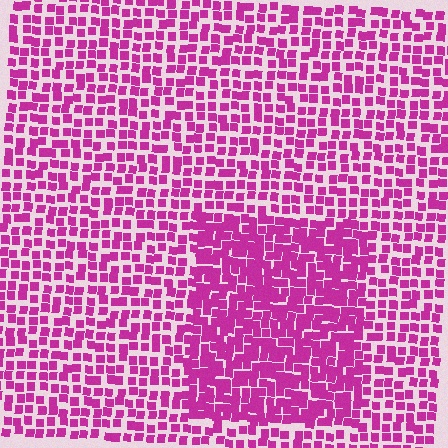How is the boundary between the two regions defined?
The boundary is defined by a change in element density (approximately 1.7x ratio). All elements are the same color, size, and shape.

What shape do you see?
I see a rectangle.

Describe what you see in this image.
The image contains small magenta elements arranged at two different densities. A rectangle-shaped region is visible where the elements are more densely packed than the surrounding area.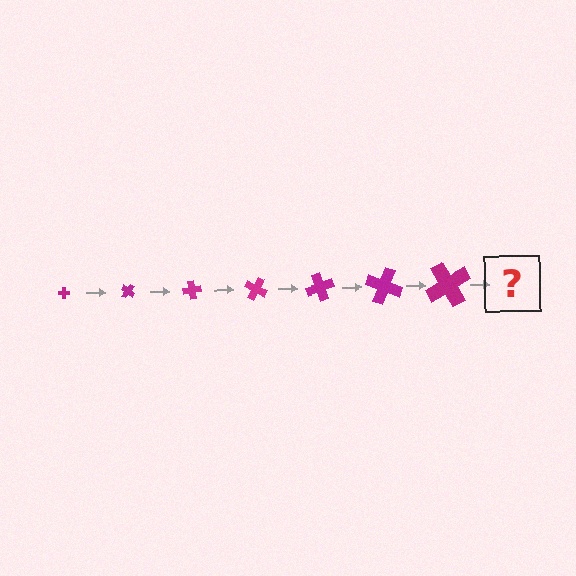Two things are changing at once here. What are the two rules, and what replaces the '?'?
The two rules are that the cross grows larger each step and it rotates 40 degrees each step. The '?' should be a cross, larger than the previous one and rotated 280 degrees from the start.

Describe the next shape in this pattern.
It should be a cross, larger than the previous one and rotated 280 degrees from the start.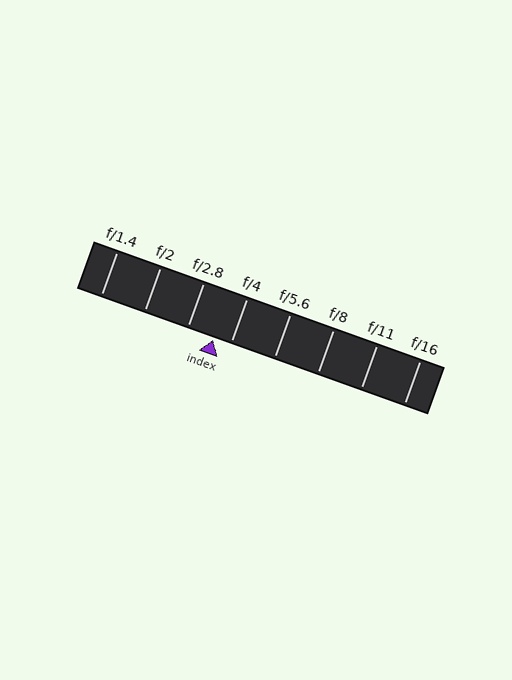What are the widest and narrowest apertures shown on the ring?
The widest aperture shown is f/1.4 and the narrowest is f/16.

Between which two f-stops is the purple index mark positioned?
The index mark is between f/2.8 and f/4.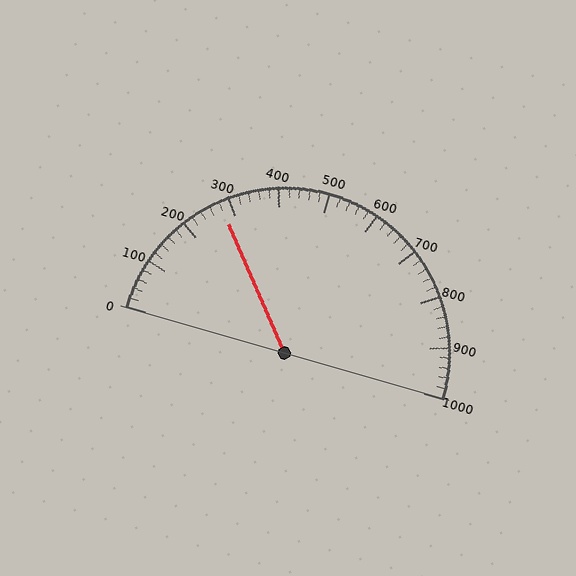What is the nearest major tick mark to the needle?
The nearest major tick mark is 300.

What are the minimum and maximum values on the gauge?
The gauge ranges from 0 to 1000.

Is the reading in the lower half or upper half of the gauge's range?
The reading is in the lower half of the range (0 to 1000).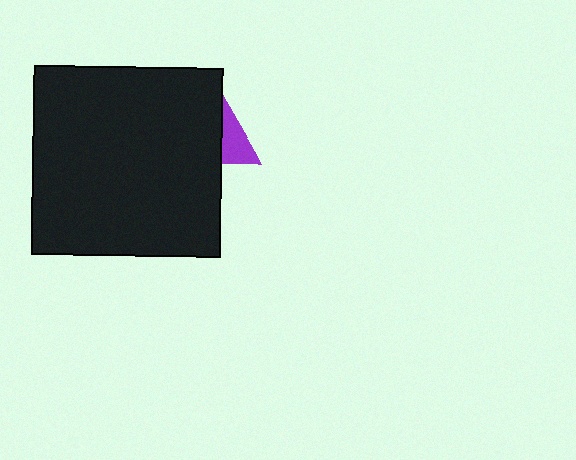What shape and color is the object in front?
The object in front is a black square.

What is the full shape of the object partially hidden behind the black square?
The partially hidden object is a purple triangle.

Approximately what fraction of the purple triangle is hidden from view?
Roughly 65% of the purple triangle is hidden behind the black square.